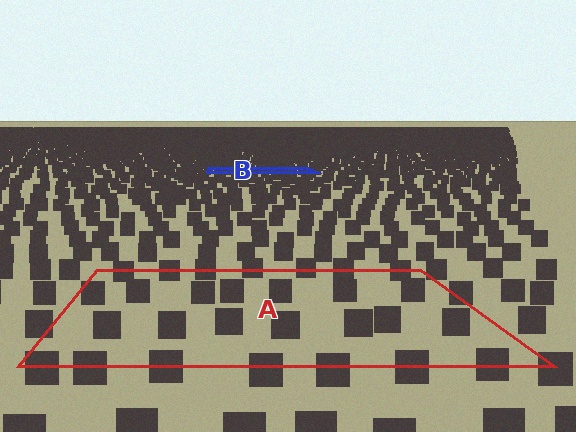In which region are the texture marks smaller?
The texture marks are smaller in region B, because it is farther away.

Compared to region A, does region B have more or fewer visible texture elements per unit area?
Region B has more texture elements per unit area — they are packed more densely because it is farther away.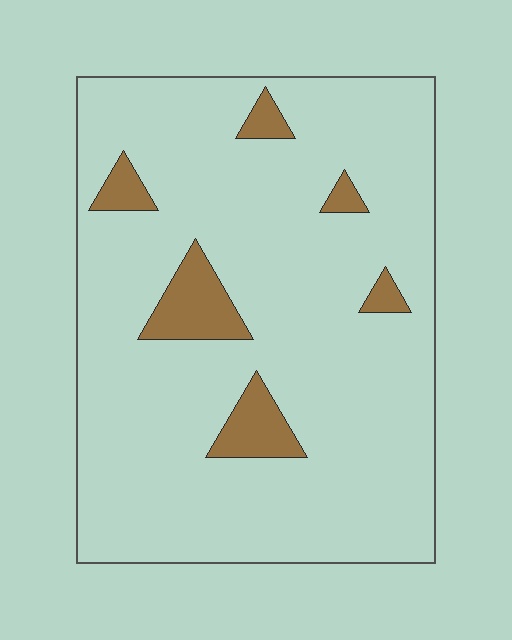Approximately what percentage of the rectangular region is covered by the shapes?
Approximately 10%.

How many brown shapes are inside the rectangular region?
6.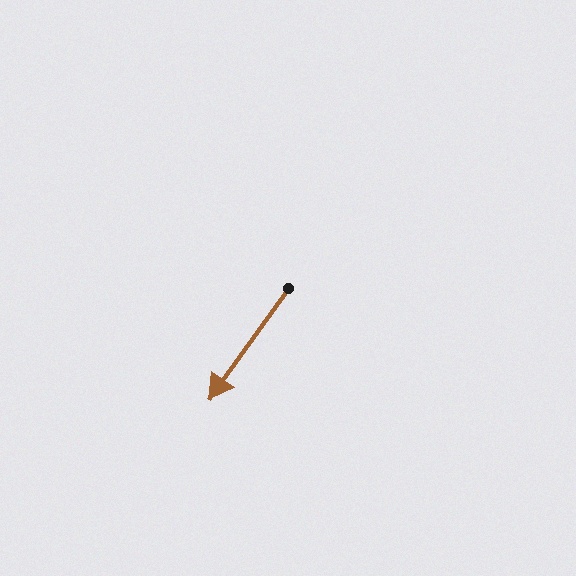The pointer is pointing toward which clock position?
Roughly 7 o'clock.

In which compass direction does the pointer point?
Southwest.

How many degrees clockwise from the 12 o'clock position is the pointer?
Approximately 216 degrees.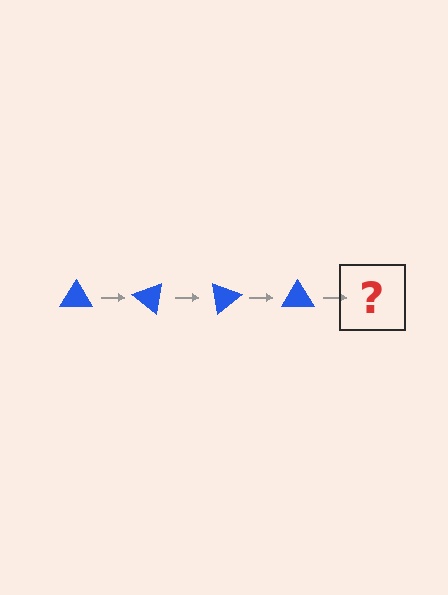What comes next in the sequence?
The next element should be a blue triangle rotated 160 degrees.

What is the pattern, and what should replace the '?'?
The pattern is that the triangle rotates 40 degrees each step. The '?' should be a blue triangle rotated 160 degrees.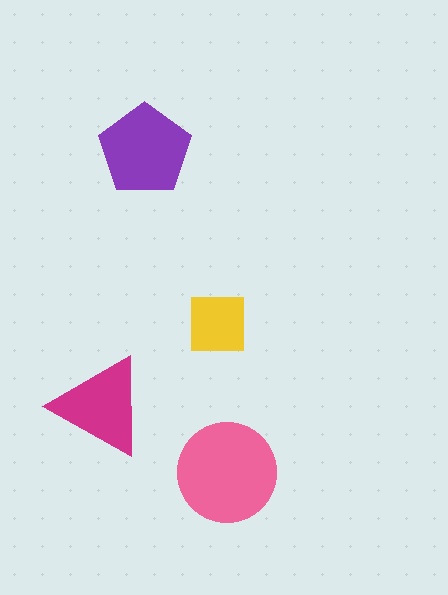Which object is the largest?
The pink circle.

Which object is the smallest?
The yellow square.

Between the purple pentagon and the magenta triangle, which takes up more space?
The purple pentagon.